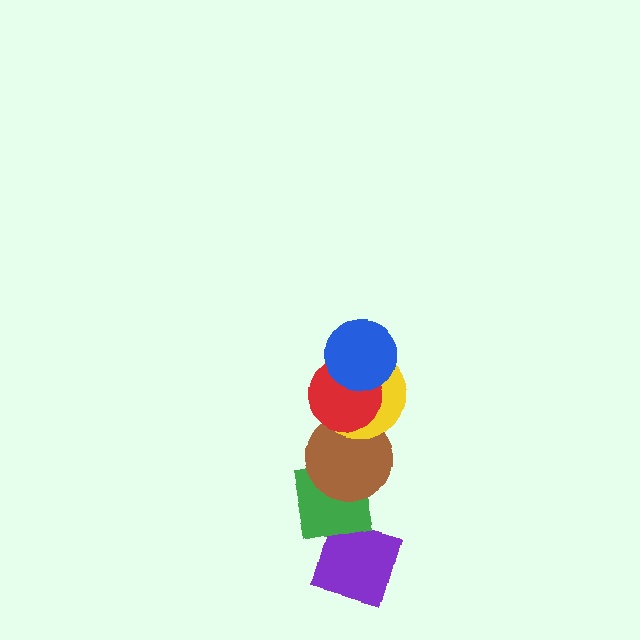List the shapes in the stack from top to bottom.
From top to bottom: the blue circle, the red circle, the yellow circle, the brown circle, the green square, the purple diamond.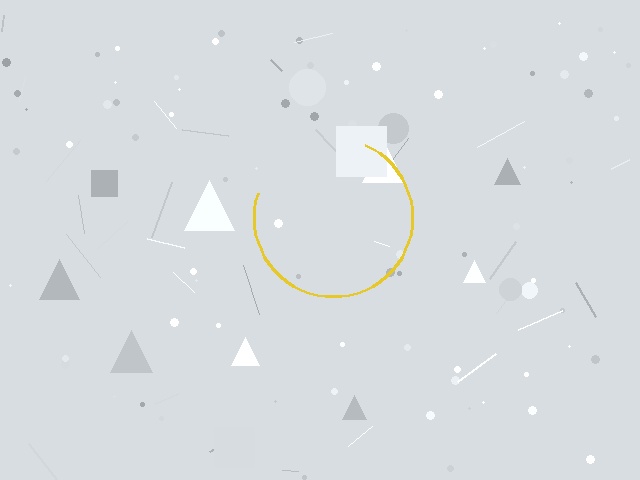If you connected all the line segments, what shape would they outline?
They would outline a circle.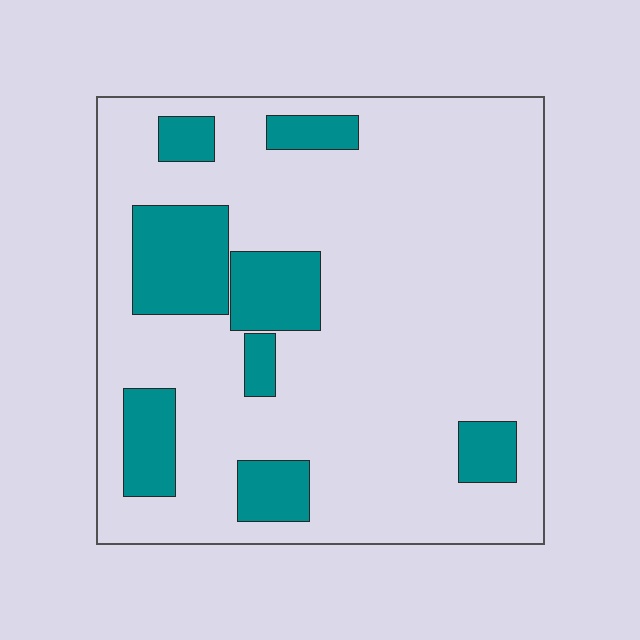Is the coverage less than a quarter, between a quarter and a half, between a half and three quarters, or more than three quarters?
Less than a quarter.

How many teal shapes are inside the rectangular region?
8.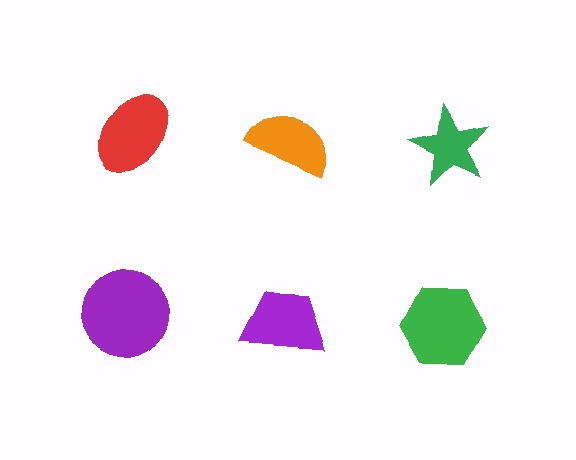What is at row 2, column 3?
A green hexagon.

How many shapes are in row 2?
3 shapes.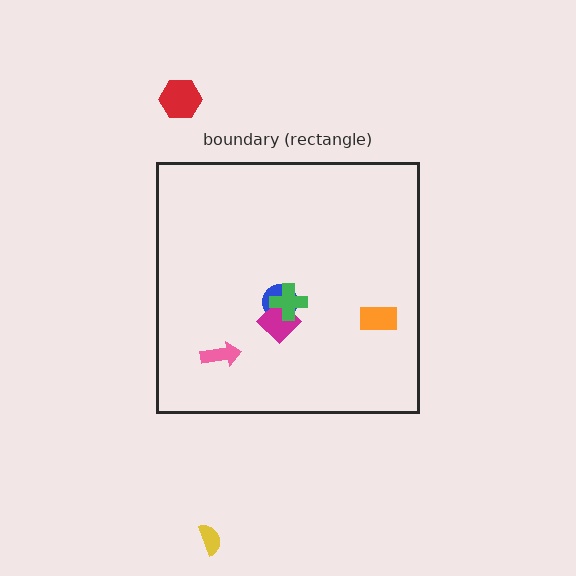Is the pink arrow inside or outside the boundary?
Inside.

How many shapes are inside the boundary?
5 inside, 2 outside.